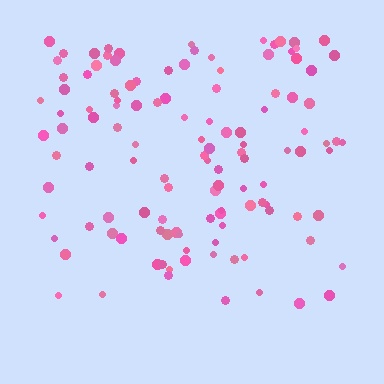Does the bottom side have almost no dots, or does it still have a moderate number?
Still a moderate number, just noticeably fewer than the top.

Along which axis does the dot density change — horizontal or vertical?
Vertical.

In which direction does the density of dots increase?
From bottom to top, with the top side densest.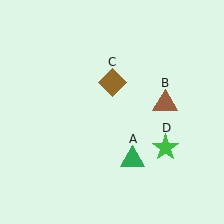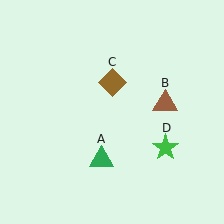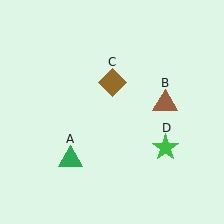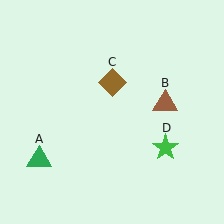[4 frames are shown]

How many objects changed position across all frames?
1 object changed position: green triangle (object A).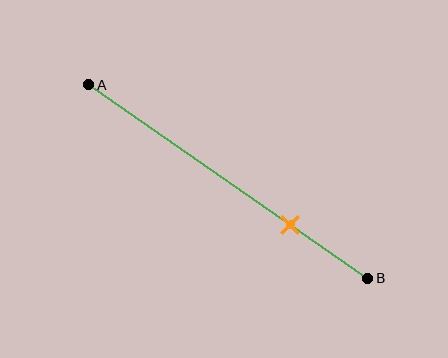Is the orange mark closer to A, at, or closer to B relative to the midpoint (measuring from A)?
The orange mark is closer to point B than the midpoint of segment AB.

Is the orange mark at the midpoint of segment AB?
No, the mark is at about 70% from A, not at the 50% midpoint.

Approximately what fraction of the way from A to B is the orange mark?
The orange mark is approximately 70% of the way from A to B.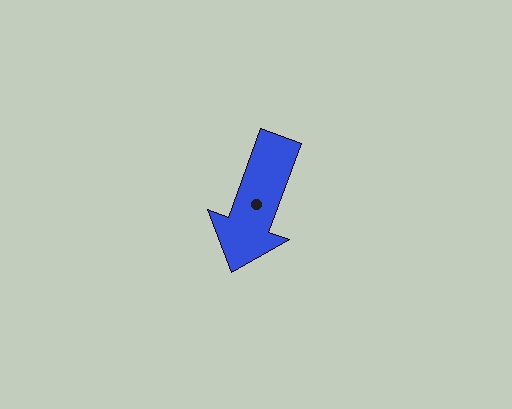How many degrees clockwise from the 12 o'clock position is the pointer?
Approximately 200 degrees.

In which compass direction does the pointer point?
South.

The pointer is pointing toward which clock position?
Roughly 7 o'clock.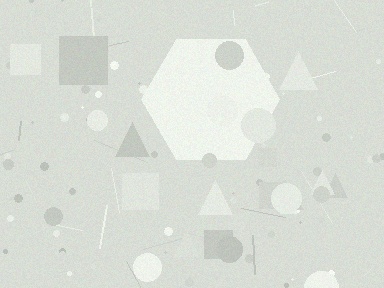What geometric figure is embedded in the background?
A hexagon is embedded in the background.